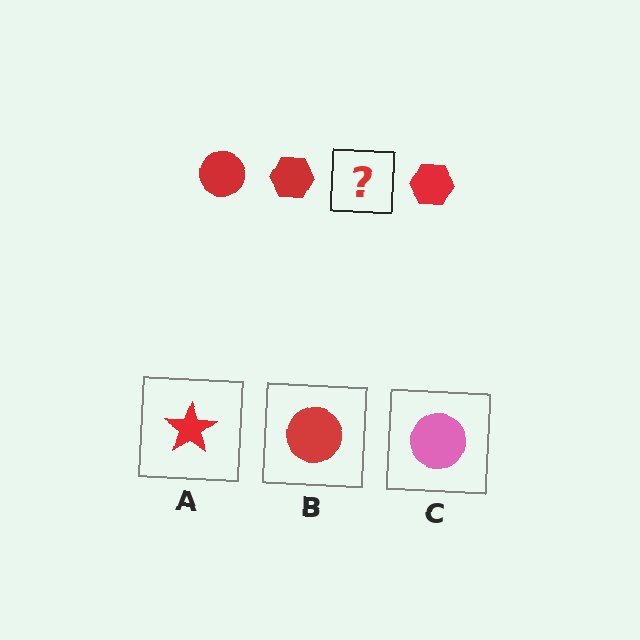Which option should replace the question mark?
Option B.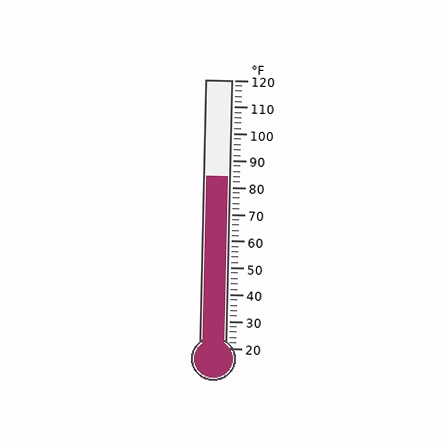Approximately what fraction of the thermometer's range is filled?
The thermometer is filled to approximately 65% of its range.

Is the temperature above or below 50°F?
The temperature is above 50°F.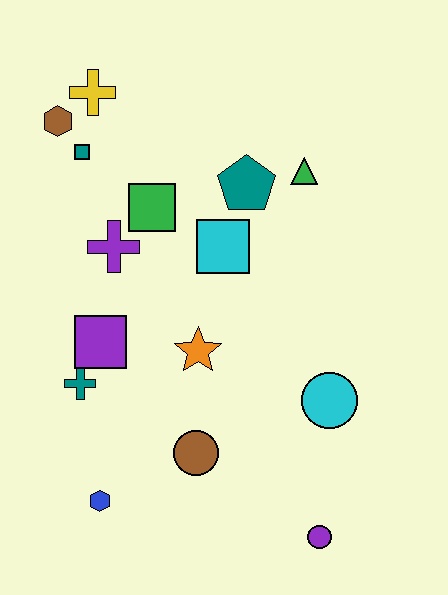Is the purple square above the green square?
No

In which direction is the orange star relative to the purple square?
The orange star is to the right of the purple square.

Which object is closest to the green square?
The purple cross is closest to the green square.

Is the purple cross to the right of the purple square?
Yes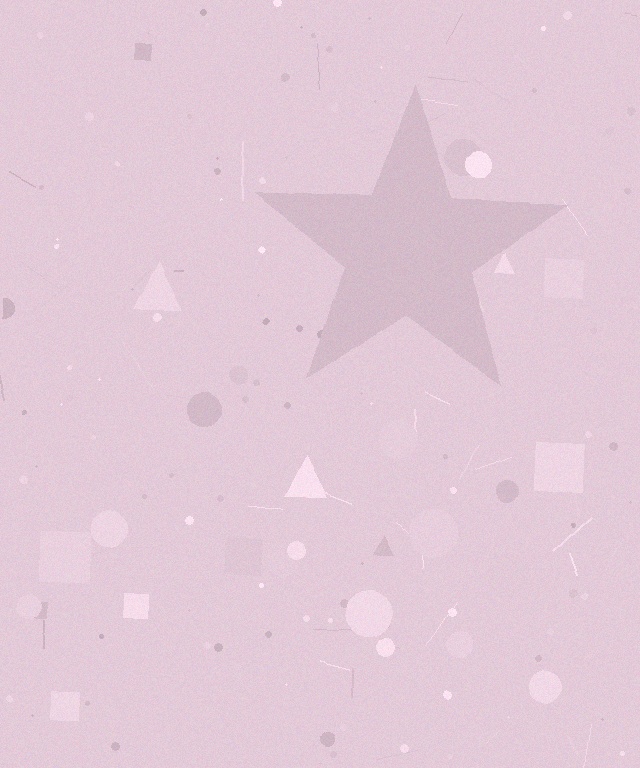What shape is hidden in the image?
A star is hidden in the image.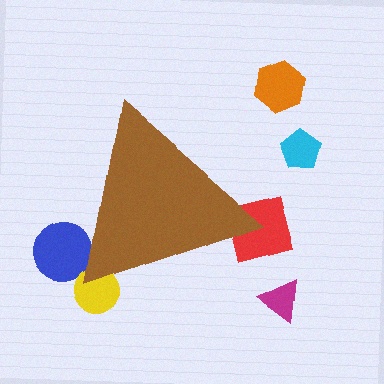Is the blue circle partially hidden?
Yes, the blue circle is partially hidden behind the brown triangle.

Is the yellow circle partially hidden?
Yes, the yellow circle is partially hidden behind the brown triangle.